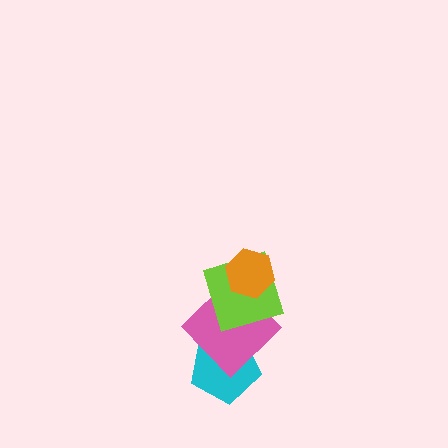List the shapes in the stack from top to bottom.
From top to bottom: the orange hexagon, the lime square, the pink diamond, the cyan pentagon.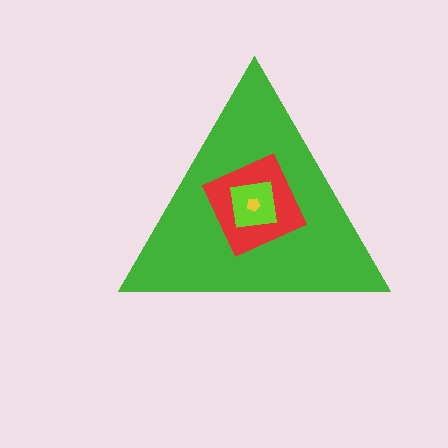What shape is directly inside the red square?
The lime square.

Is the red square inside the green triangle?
Yes.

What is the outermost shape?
The green triangle.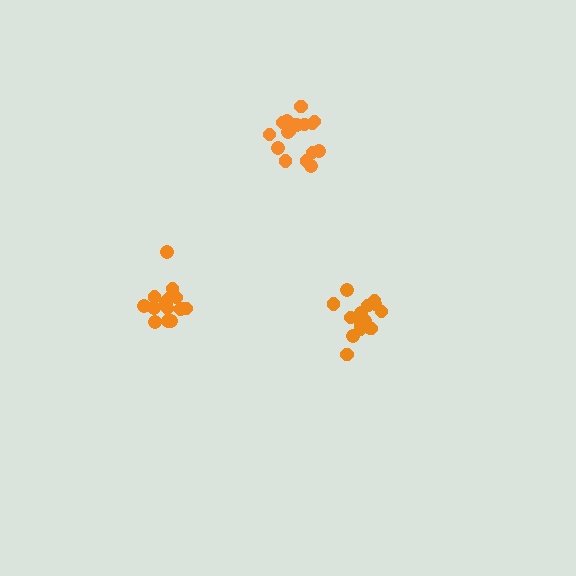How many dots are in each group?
Group 1: 17 dots, Group 2: 15 dots, Group 3: 15 dots (47 total).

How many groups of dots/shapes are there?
There are 3 groups.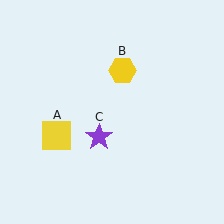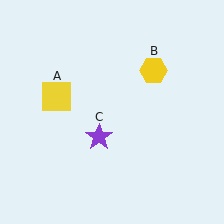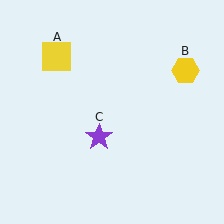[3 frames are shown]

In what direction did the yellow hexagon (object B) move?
The yellow hexagon (object B) moved right.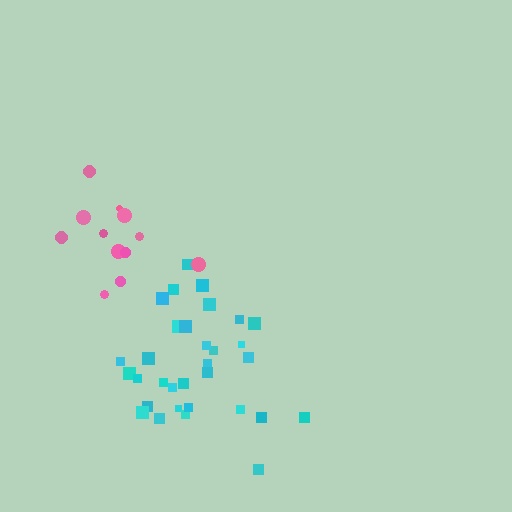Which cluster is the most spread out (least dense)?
Pink.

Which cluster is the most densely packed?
Cyan.